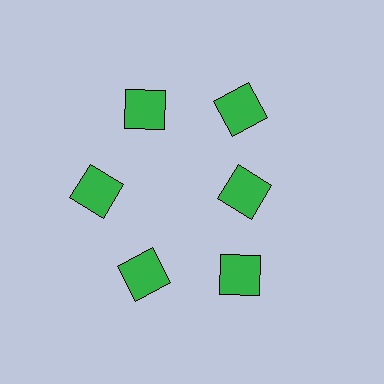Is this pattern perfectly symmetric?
No. The 6 green squares are arranged in a ring, but one element near the 3 o'clock position is pulled inward toward the center, breaking the 6-fold rotational symmetry.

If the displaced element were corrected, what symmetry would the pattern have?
It would have 6-fold rotational symmetry — the pattern would map onto itself every 60 degrees.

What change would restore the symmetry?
The symmetry would be restored by moving it outward, back onto the ring so that all 6 squares sit at equal angles and equal distance from the center.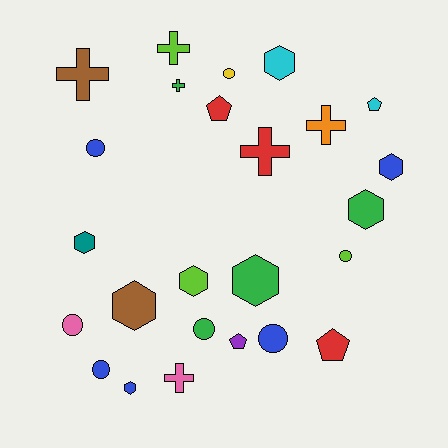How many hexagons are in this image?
There are 8 hexagons.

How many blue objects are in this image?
There are 5 blue objects.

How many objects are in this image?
There are 25 objects.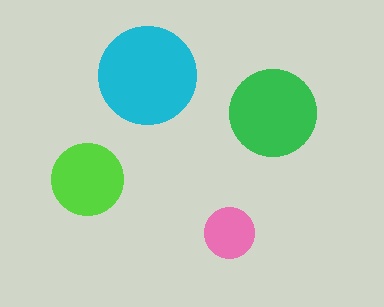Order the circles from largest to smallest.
the cyan one, the green one, the lime one, the pink one.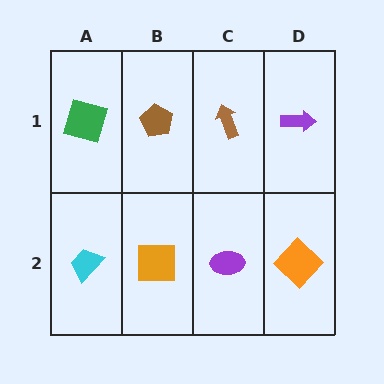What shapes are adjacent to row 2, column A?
A green square (row 1, column A), an orange square (row 2, column B).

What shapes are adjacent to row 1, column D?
An orange diamond (row 2, column D), a brown arrow (row 1, column C).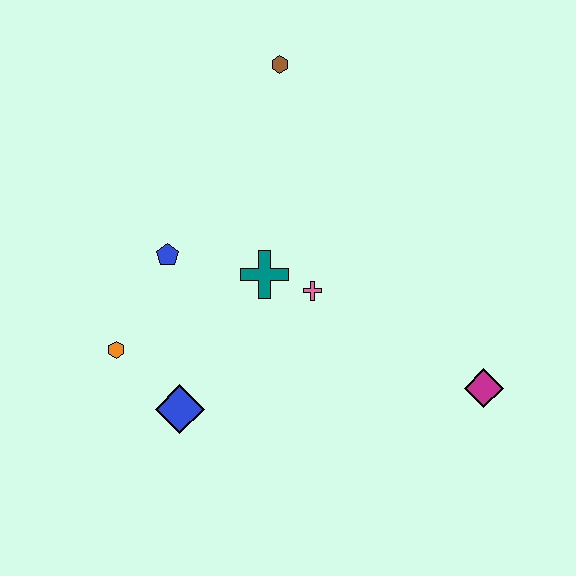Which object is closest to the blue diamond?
The orange hexagon is closest to the blue diamond.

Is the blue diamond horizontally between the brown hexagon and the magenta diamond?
No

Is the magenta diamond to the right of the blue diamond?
Yes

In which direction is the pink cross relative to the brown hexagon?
The pink cross is below the brown hexagon.